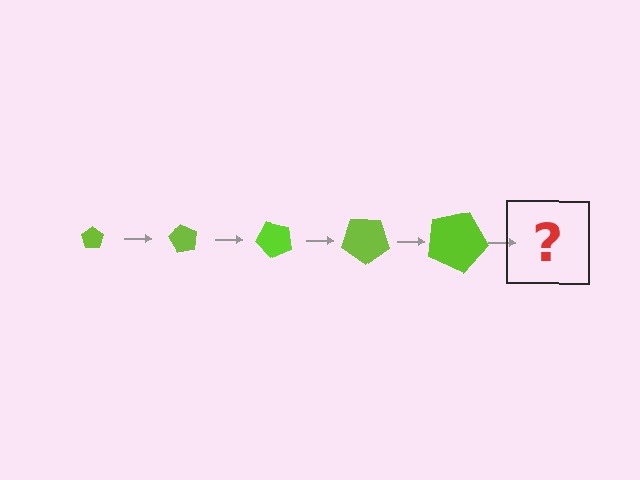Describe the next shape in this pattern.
It should be a pentagon, larger than the previous one and rotated 300 degrees from the start.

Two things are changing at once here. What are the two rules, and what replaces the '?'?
The two rules are that the pentagon grows larger each step and it rotates 60 degrees each step. The '?' should be a pentagon, larger than the previous one and rotated 300 degrees from the start.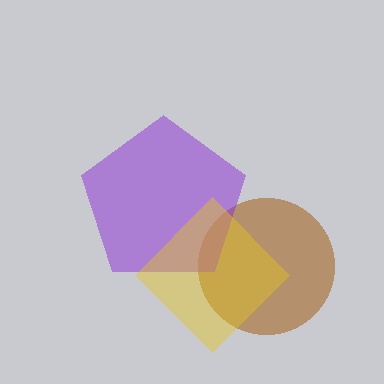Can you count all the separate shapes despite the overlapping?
Yes, there are 3 separate shapes.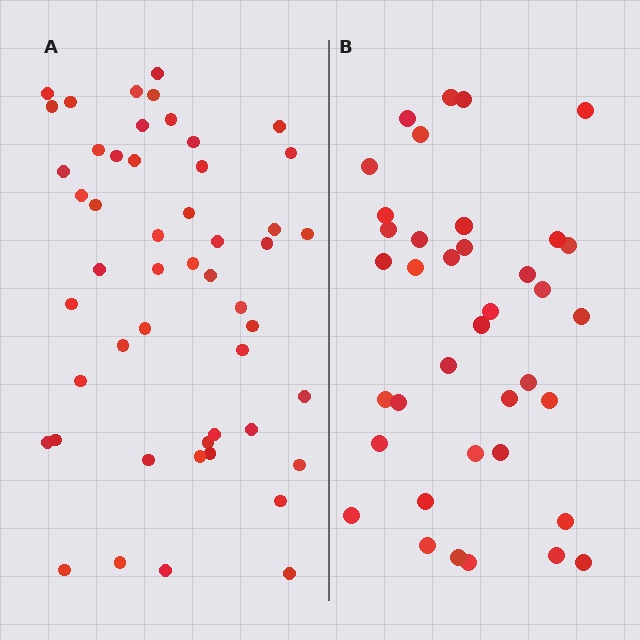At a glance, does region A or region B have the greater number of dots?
Region A (the left region) has more dots.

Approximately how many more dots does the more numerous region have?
Region A has roughly 12 or so more dots than region B.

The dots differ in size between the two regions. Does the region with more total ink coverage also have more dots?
No. Region B has more total ink coverage because its dots are larger, but region A actually contains more individual dots. Total area can be misleading — the number of items is what matters here.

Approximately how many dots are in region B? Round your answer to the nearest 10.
About 40 dots. (The exact count is 38, which rounds to 40.)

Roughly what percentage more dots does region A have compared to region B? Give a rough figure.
About 30% more.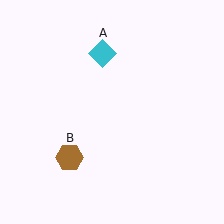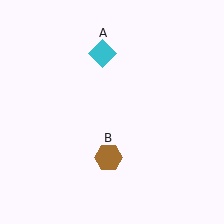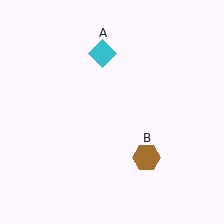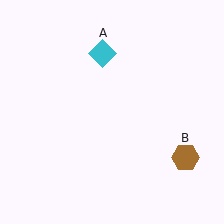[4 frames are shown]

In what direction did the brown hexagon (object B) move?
The brown hexagon (object B) moved right.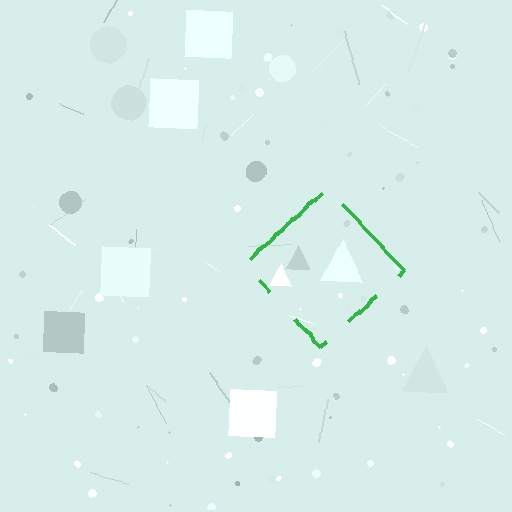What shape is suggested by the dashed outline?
The dashed outline suggests a diamond.